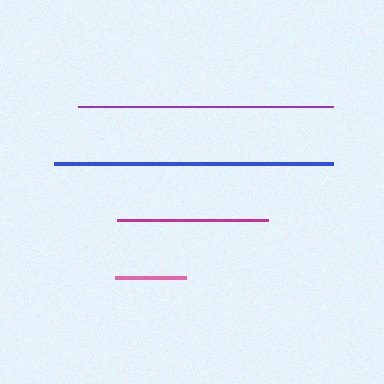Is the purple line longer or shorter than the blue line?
The blue line is longer than the purple line.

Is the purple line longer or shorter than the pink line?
The purple line is longer than the pink line.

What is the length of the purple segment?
The purple segment is approximately 255 pixels long.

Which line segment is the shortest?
The pink line is the shortest at approximately 70 pixels.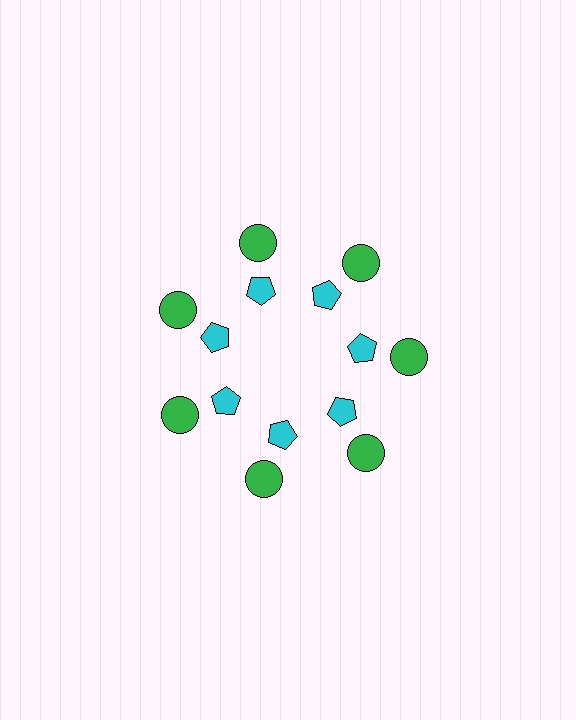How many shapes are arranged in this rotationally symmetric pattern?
There are 14 shapes, arranged in 7 groups of 2.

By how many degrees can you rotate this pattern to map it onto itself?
The pattern maps onto itself every 51 degrees of rotation.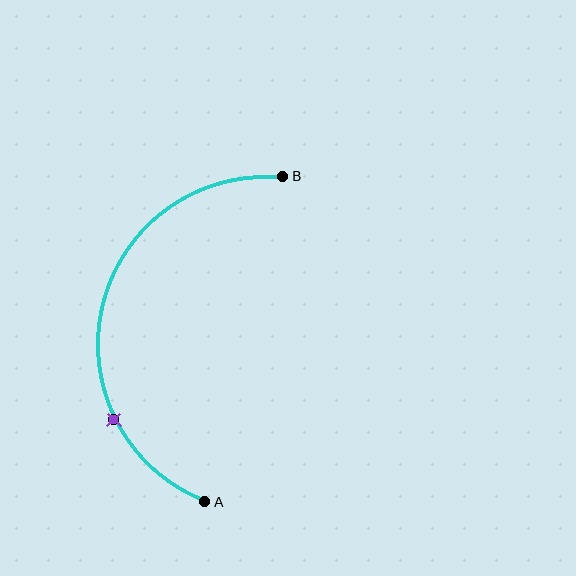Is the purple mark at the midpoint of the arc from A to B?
No. The purple mark lies on the arc but is closer to endpoint A. The arc midpoint would be at the point on the curve equidistant along the arc from both A and B.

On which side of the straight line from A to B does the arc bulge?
The arc bulges to the left of the straight line connecting A and B.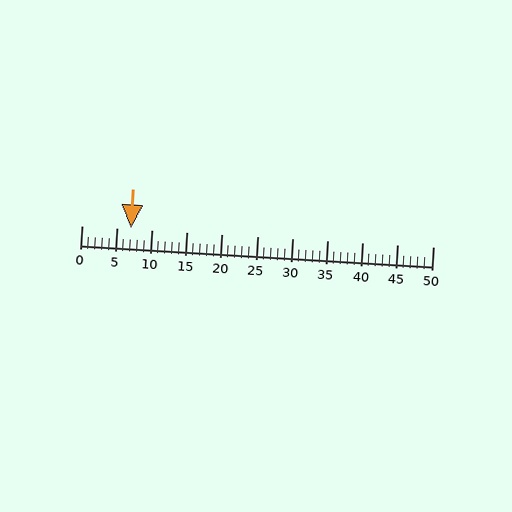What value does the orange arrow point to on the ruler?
The orange arrow points to approximately 7.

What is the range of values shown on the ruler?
The ruler shows values from 0 to 50.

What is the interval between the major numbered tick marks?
The major tick marks are spaced 5 units apart.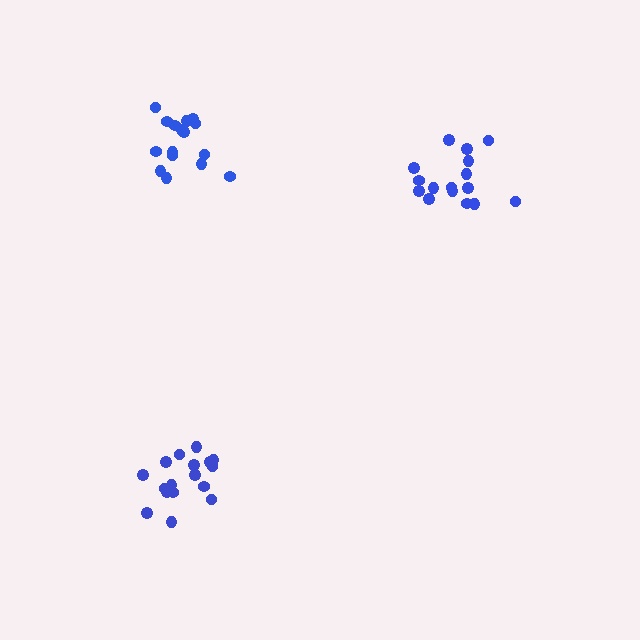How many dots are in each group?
Group 1: 16 dots, Group 2: 17 dots, Group 3: 16 dots (49 total).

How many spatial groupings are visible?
There are 3 spatial groupings.